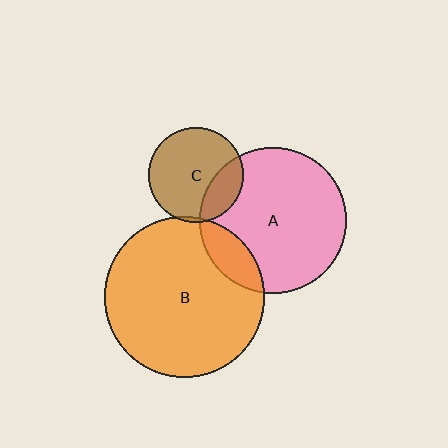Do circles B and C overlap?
Yes.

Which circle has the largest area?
Circle B (orange).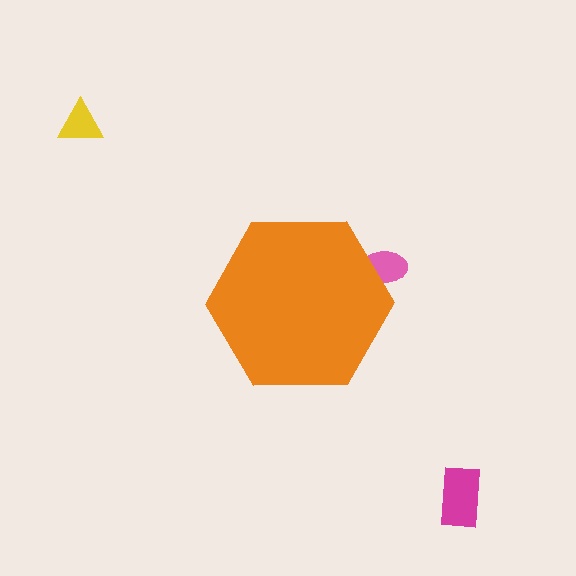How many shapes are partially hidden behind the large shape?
1 shape is partially hidden.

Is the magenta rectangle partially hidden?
No, the magenta rectangle is fully visible.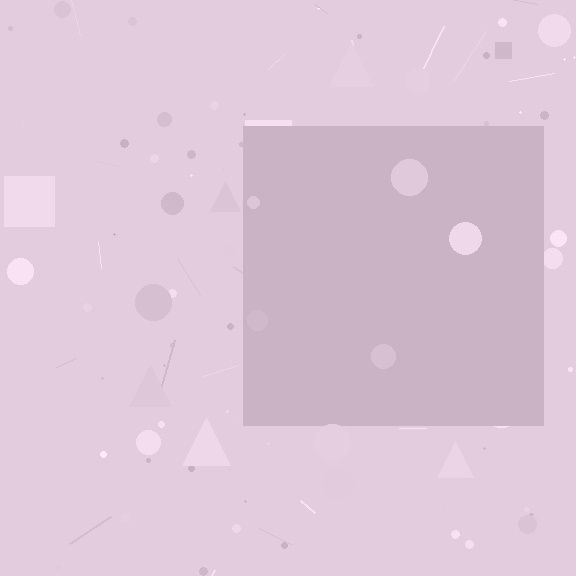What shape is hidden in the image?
A square is hidden in the image.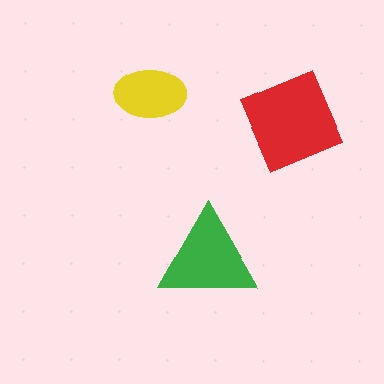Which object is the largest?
The red square.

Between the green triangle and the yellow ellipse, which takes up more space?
The green triangle.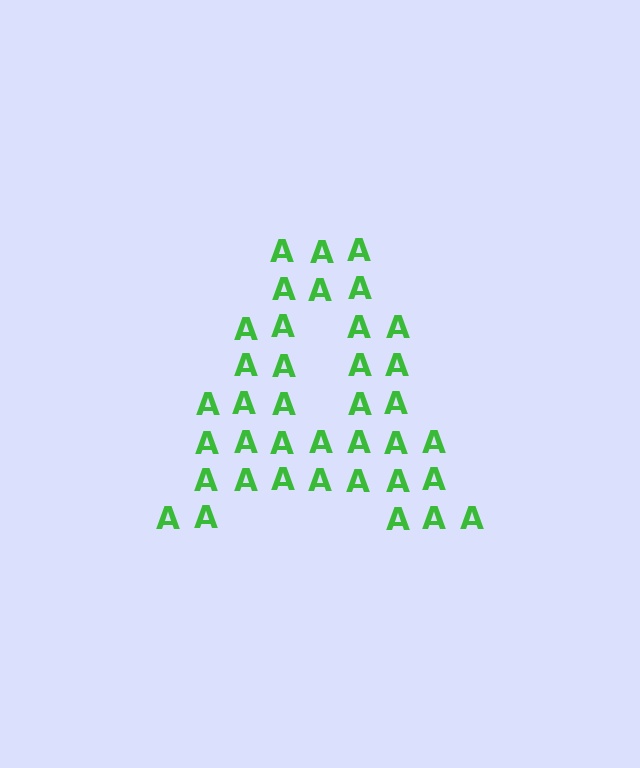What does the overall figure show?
The overall figure shows the letter A.